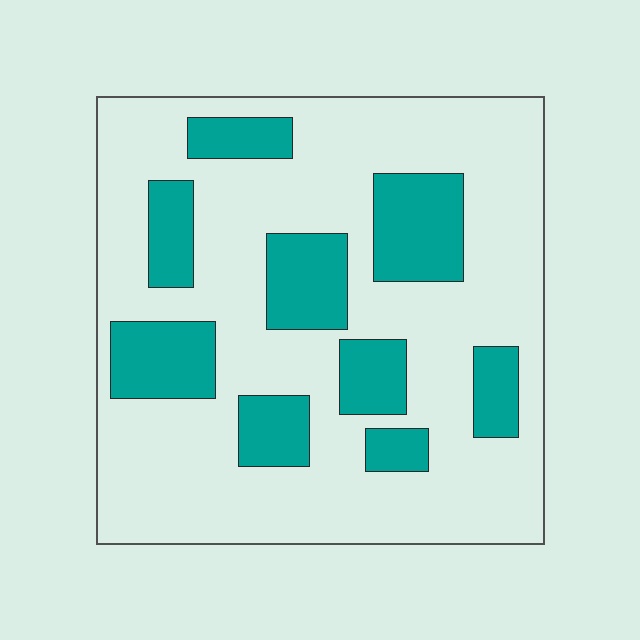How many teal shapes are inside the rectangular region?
9.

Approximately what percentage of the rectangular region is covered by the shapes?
Approximately 25%.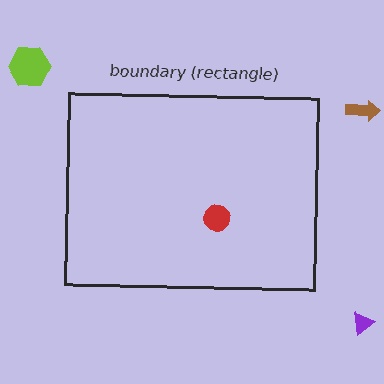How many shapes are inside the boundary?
1 inside, 3 outside.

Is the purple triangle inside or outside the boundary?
Outside.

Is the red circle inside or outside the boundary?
Inside.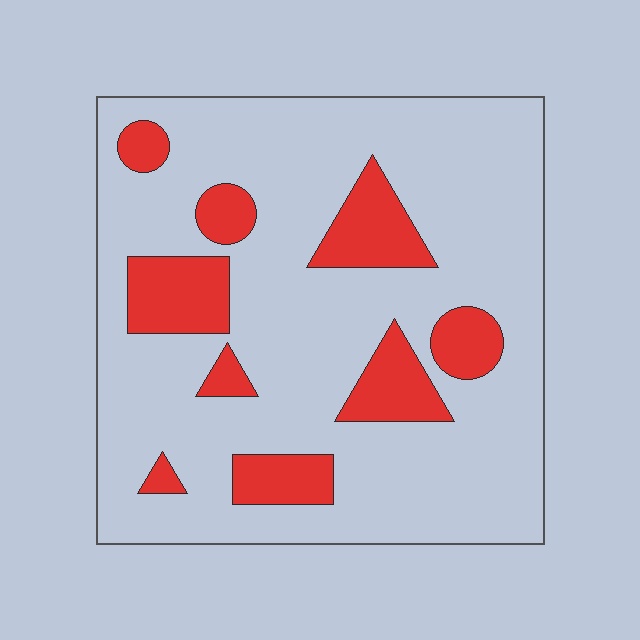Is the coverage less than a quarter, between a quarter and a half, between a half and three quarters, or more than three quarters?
Less than a quarter.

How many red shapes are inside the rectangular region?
9.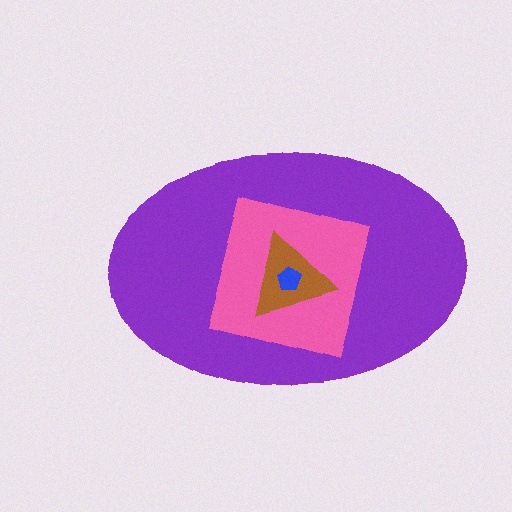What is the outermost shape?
The purple ellipse.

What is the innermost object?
The blue pentagon.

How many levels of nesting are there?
4.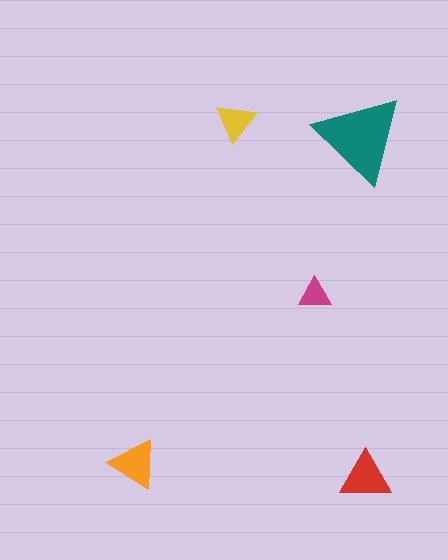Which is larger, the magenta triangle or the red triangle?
The red one.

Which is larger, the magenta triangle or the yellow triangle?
The yellow one.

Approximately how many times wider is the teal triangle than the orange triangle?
About 2 times wider.